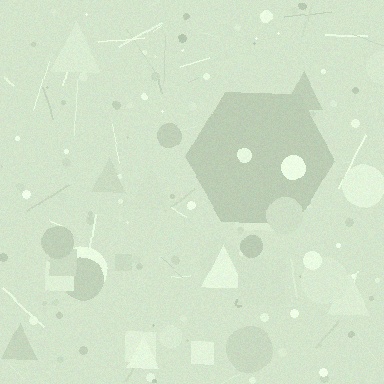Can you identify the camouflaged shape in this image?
The camouflaged shape is a hexagon.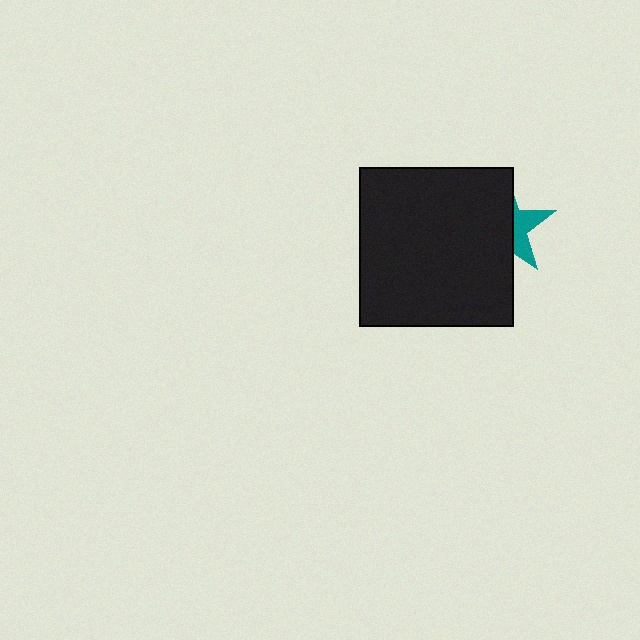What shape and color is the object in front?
The object in front is a black rectangle.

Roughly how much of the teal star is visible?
A small part of it is visible (roughly 36%).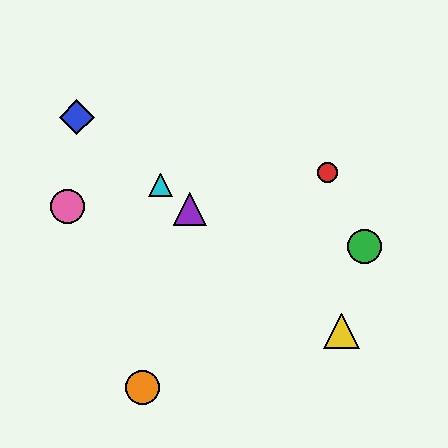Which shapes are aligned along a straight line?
The blue diamond, the yellow triangle, the purple triangle, the cyan triangle are aligned along a straight line.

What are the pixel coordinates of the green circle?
The green circle is at (365, 247).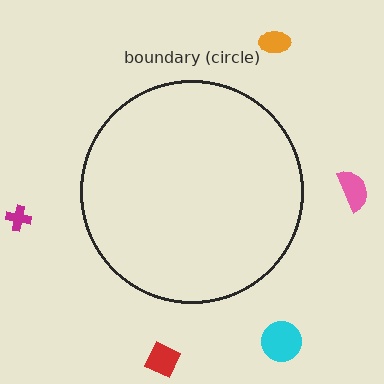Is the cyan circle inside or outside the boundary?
Outside.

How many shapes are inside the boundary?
0 inside, 5 outside.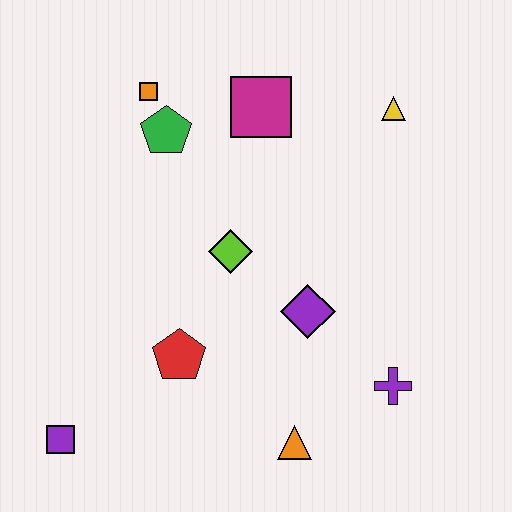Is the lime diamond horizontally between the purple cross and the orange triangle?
No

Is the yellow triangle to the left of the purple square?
No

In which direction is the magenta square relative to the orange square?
The magenta square is to the right of the orange square.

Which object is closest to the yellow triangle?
The magenta square is closest to the yellow triangle.